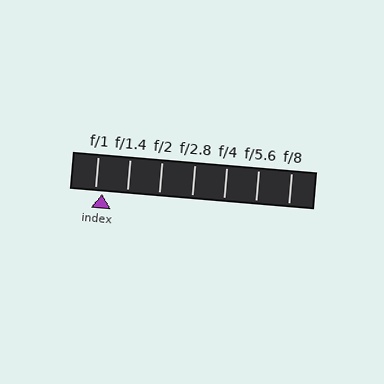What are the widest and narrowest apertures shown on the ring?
The widest aperture shown is f/1 and the narrowest is f/8.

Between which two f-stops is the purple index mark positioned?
The index mark is between f/1 and f/1.4.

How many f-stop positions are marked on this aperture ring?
There are 7 f-stop positions marked.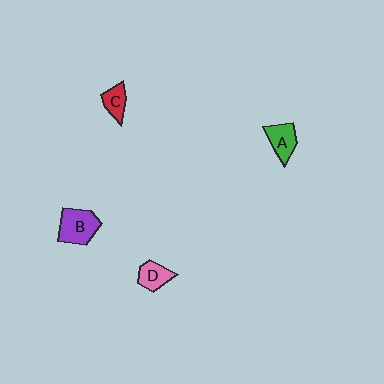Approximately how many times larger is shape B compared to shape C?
Approximately 1.8 times.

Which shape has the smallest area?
Shape C (red).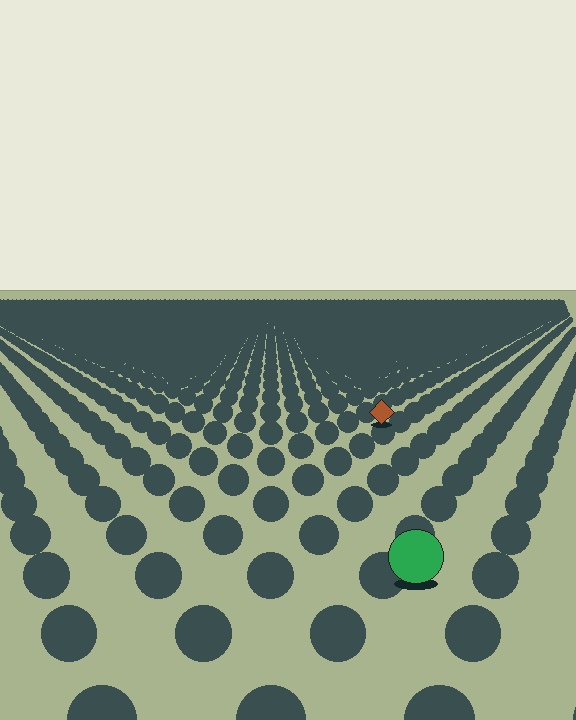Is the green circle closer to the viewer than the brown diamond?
Yes. The green circle is closer — you can tell from the texture gradient: the ground texture is coarser near it.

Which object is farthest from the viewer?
The brown diamond is farthest from the viewer. It appears smaller and the ground texture around it is denser.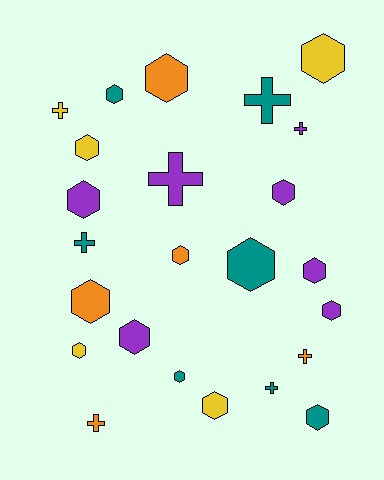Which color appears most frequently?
Teal, with 7 objects.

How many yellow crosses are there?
There is 1 yellow cross.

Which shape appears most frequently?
Hexagon, with 16 objects.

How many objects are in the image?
There are 24 objects.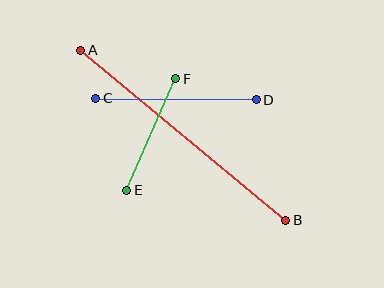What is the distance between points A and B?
The distance is approximately 266 pixels.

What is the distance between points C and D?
The distance is approximately 160 pixels.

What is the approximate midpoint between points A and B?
The midpoint is at approximately (183, 135) pixels.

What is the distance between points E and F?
The distance is approximately 122 pixels.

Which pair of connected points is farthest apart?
Points A and B are farthest apart.